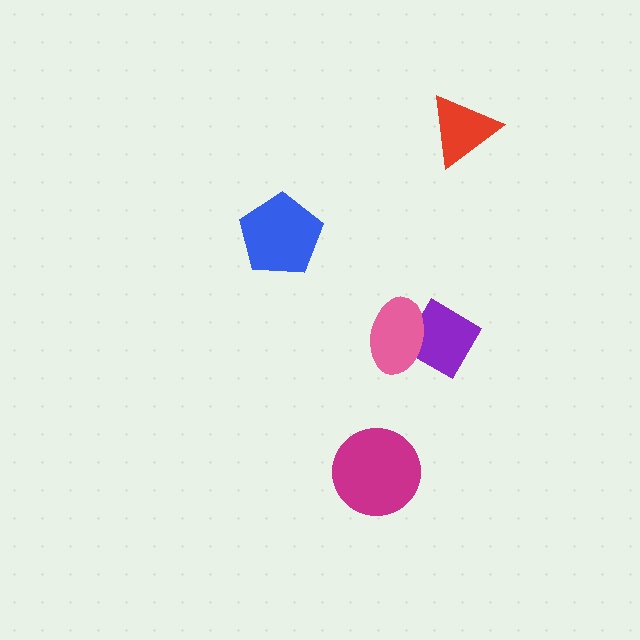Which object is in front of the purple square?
The pink ellipse is in front of the purple square.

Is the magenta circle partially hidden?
No, no other shape covers it.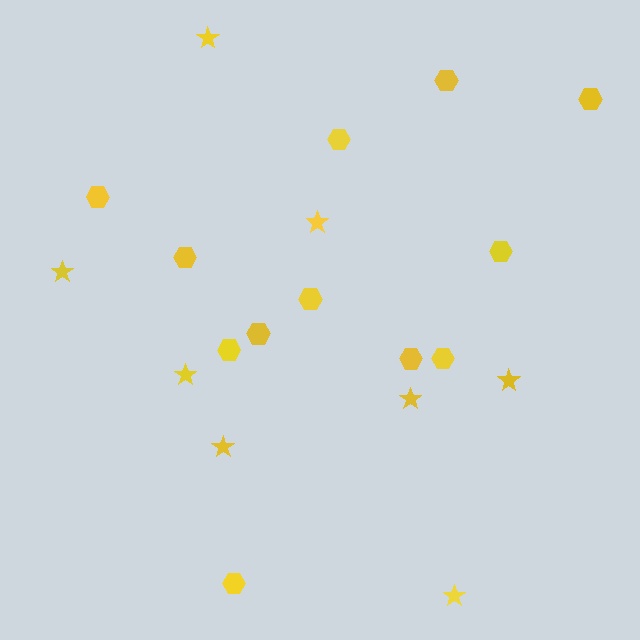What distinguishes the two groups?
There are 2 groups: one group of hexagons (12) and one group of stars (8).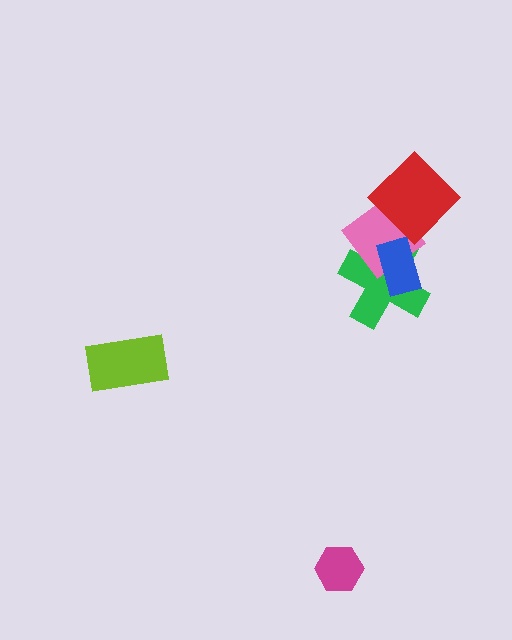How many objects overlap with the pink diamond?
3 objects overlap with the pink diamond.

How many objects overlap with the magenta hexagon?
0 objects overlap with the magenta hexagon.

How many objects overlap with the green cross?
2 objects overlap with the green cross.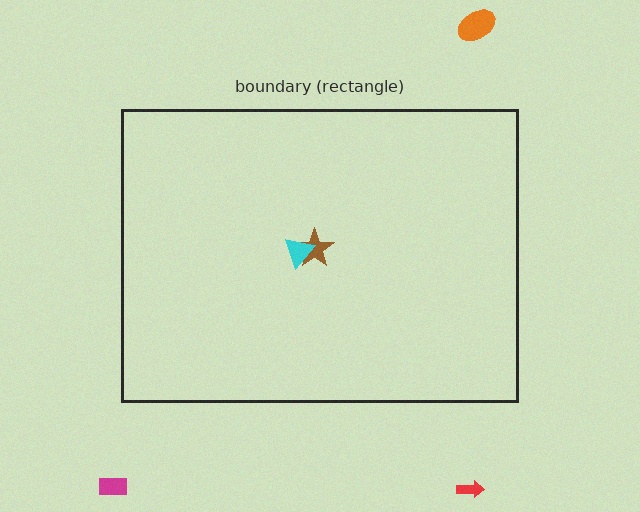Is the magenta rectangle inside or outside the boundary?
Outside.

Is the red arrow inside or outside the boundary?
Outside.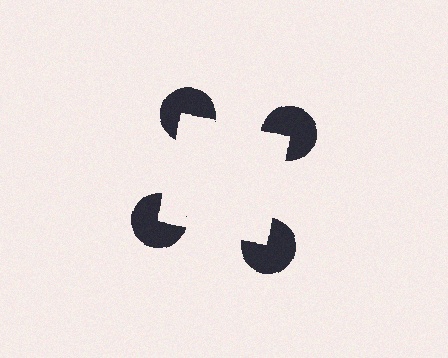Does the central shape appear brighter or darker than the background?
It typically appears slightly brighter than the background, even though no actual brightness change is drawn.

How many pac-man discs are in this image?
There are 4 — one at each vertex of the illusory square.